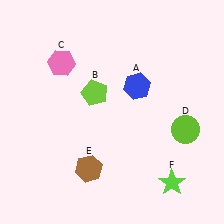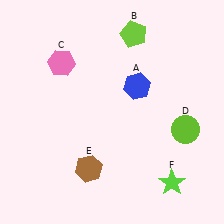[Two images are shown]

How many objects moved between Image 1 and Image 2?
1 object moved between the two images.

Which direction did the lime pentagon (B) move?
The lime pentagon (B) moved up.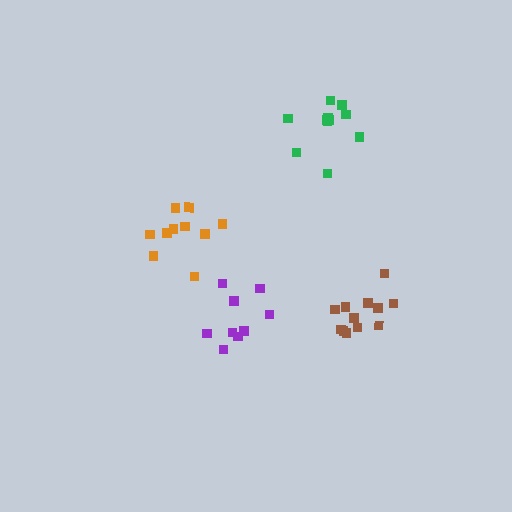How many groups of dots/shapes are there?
There are 4 groups.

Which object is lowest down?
The brown cluster is bottommost.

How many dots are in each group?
Group 1: 10 dots, Group 2: 9 dots, Group 3: 10 dots, Group 4: 12 dots (41 total).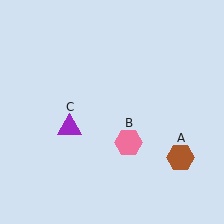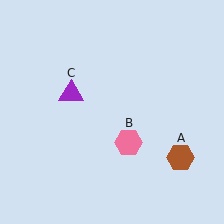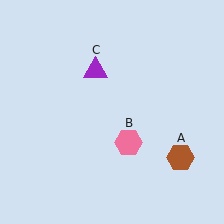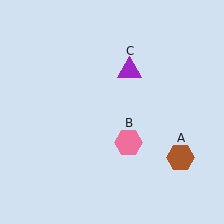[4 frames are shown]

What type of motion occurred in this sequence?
The purple triangle (object C) rotated clockwise around the center of the scene.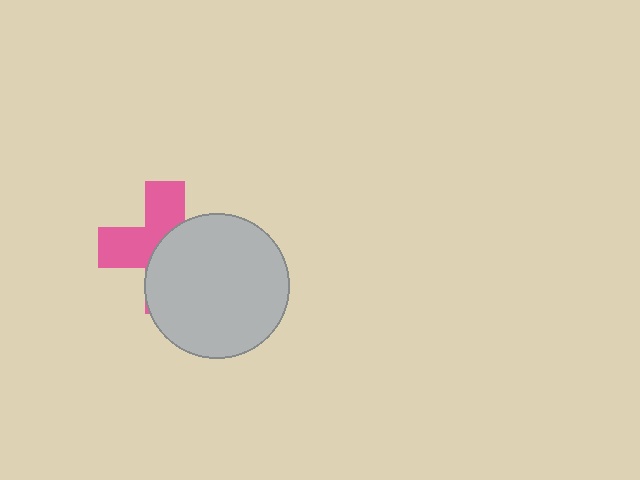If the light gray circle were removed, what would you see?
You would see the complete pink cross.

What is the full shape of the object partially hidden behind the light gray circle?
The partially hidden object is a pink cross.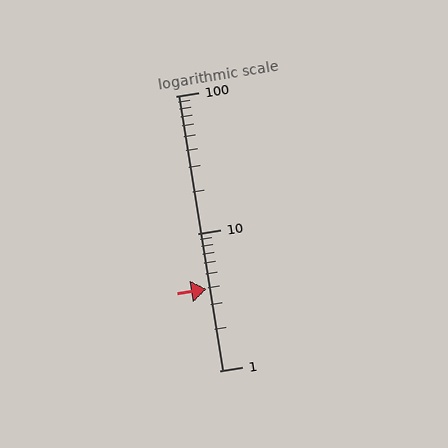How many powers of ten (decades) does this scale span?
The scale spans 2 decades, from 1 to 100.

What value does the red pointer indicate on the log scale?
The pointer indicates approximately 3.9.